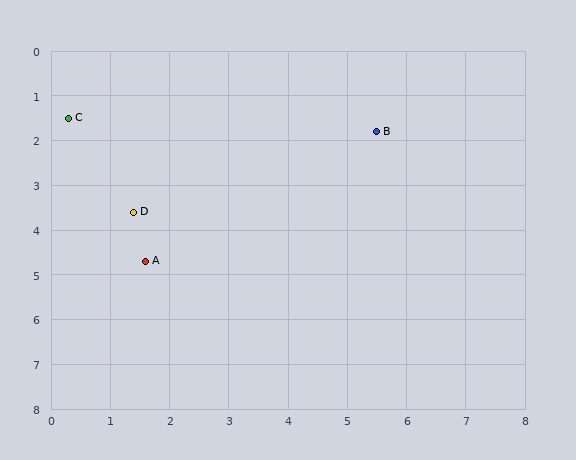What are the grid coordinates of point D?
Point D is at approximately (1.4, 3.6).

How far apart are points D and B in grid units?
Points D and B are about 4.5 grid units apart.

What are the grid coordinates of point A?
Point A is at approximately (1.6, 4.7).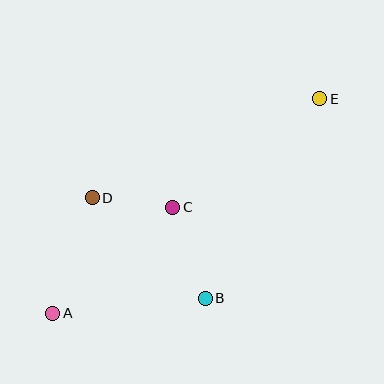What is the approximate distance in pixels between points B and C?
The distance between B and C is approximately 97 pixels.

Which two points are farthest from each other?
Points A and E are farthest from each other.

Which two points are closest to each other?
Points C and D are closest to each other.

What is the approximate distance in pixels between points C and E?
The distance between C and E is approximately 182 pixels.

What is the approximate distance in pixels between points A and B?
The distance between A and B is approximately 153 pixels.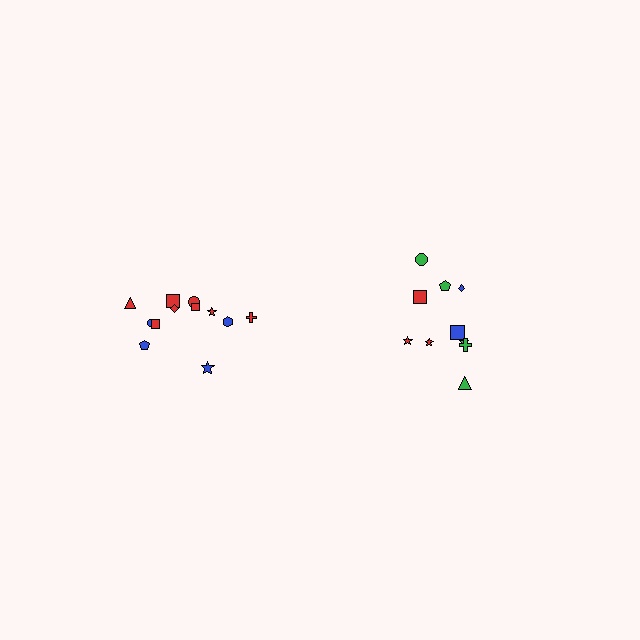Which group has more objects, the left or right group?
The left group.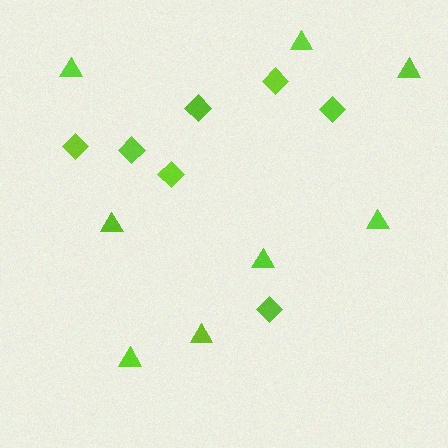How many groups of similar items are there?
There are 2 groups: one group of diamonds (7) and one group of triangles (8).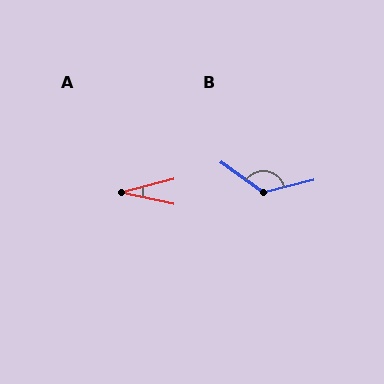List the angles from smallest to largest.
A (26°), B (130°).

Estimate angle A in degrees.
Approximately 26 degrees.